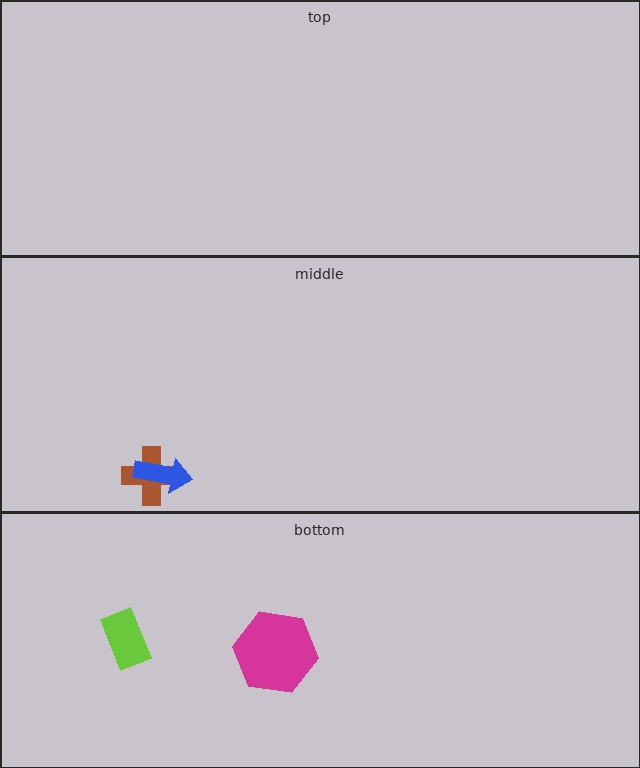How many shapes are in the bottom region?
2.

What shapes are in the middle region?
The brown cross, the blue arrow.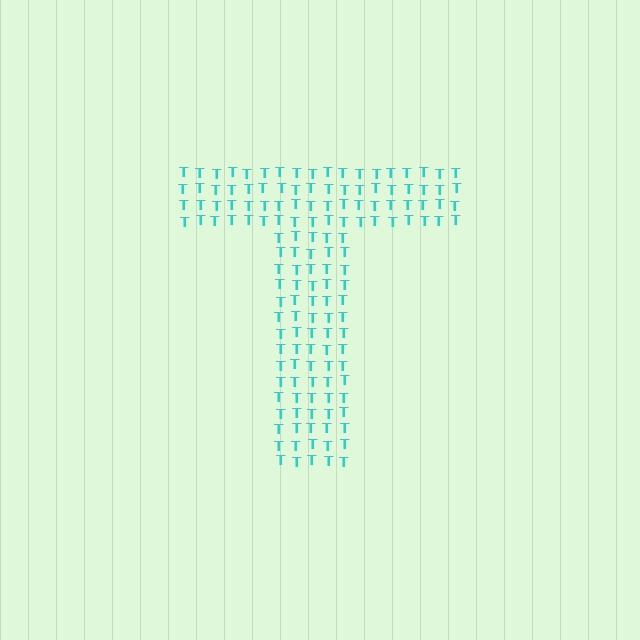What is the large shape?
The large shape is the letter T.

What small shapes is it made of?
It is made of small letter T's.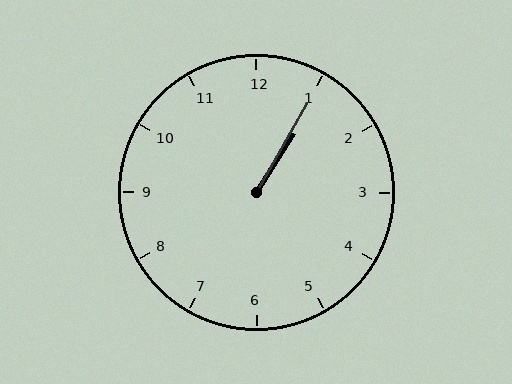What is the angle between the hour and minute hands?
Approximately 2 degrees.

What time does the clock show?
1:05.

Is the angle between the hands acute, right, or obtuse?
It is acute.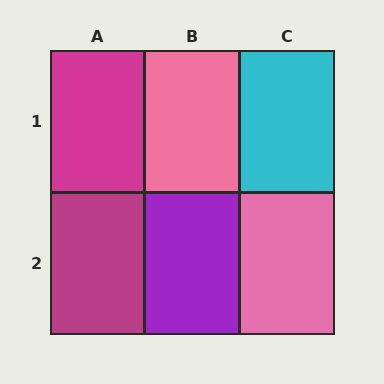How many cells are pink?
2 cells are pink.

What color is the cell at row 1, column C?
Cyan.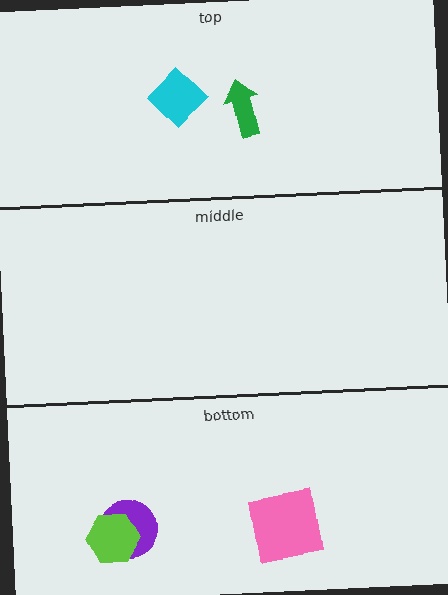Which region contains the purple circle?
The bottom region.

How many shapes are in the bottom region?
3.